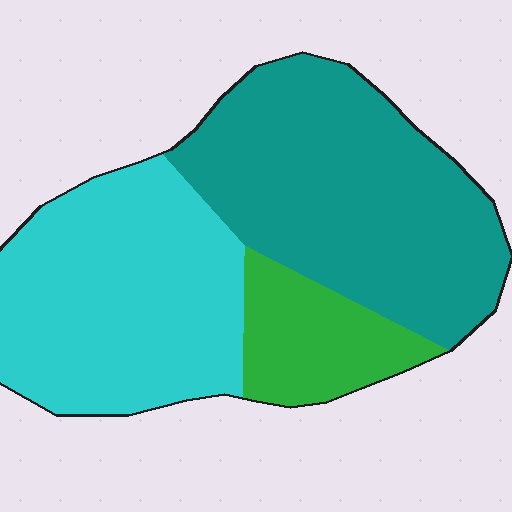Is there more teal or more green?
Teal.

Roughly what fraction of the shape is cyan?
Cyan takes up about two fifths (2/5) of the shape.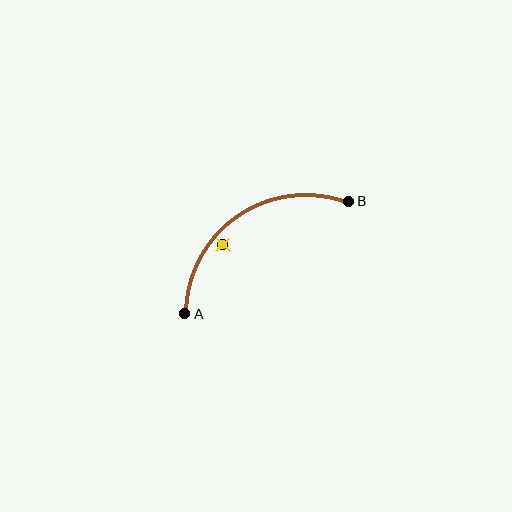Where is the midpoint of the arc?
The arc midpoint is the point on the curve farthest from the straight line joining A and B. It sits above and to the left of that line.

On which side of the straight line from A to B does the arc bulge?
The arc bulges above and to the left of the straight line connecting A and B.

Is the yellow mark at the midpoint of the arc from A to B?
No — the yellow mark does not lie on the arc at all. It sits slightly inside the curve.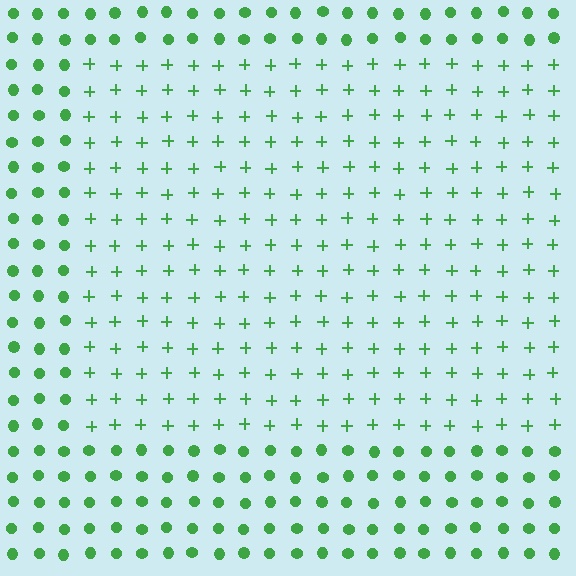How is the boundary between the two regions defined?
The boundary is defined by a change in element shape: plus signs inside vs. circles outside. All elements share the same color and spacing.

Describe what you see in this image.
The image is filled with small green elements arranged in a uniform grid. A rectangle-shaped region contains plus signs, while the surrounding area contains circles. The boundary is defined purely by the change in element shape.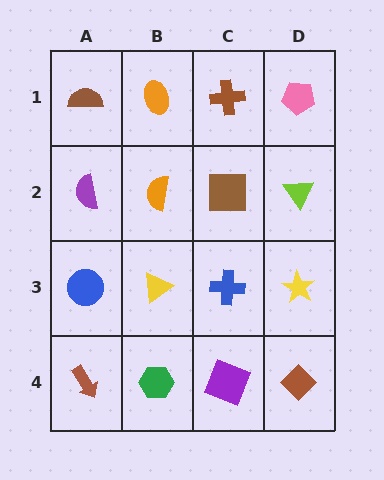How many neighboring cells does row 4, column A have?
2.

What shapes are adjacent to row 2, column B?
An orange ellipse (row 1, column B), a yellow triangle (row 3, column B), a purple semicircle (row 2, column A), a brown square (row 2, column C).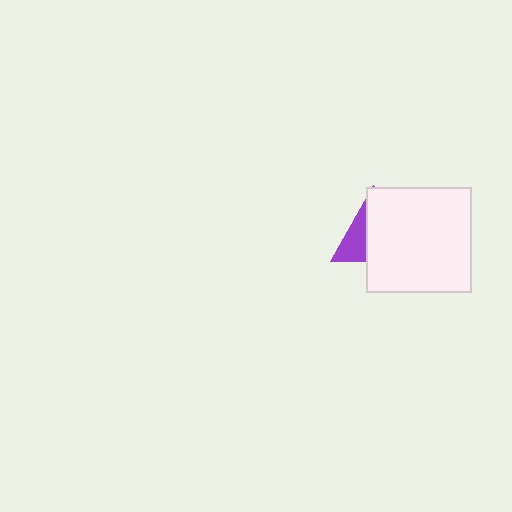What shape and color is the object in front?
The object in front is a white square.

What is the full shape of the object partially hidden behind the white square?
The partially hidden object is a purple triangle.